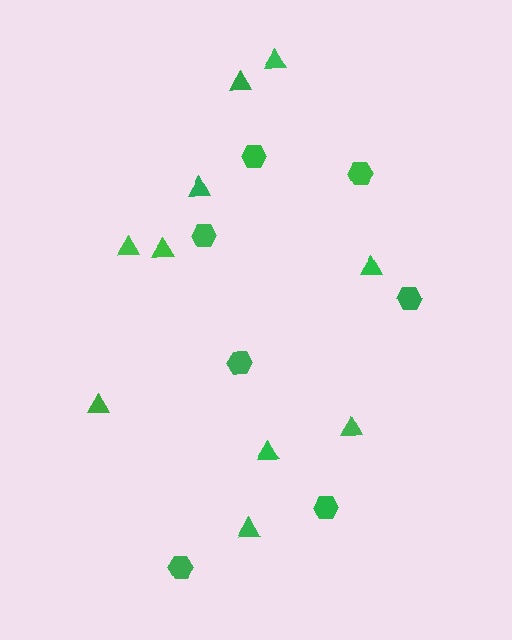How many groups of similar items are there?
There are 2 groups: one group of hexagons (7) and one group of triangles (10).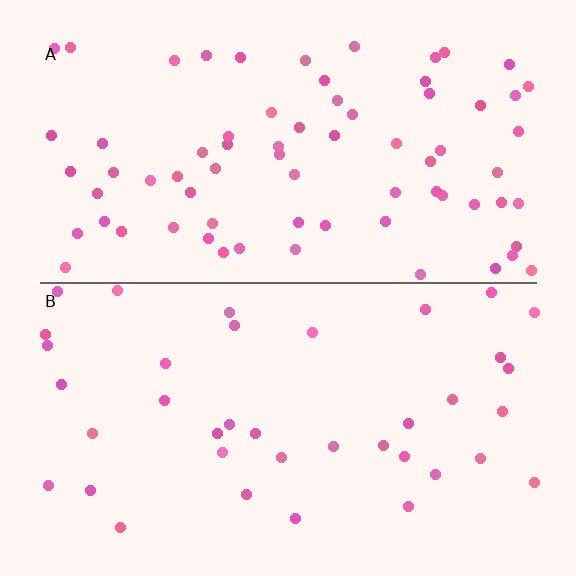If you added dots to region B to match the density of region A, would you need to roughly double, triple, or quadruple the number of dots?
Approximately double.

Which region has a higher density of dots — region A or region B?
A (the top).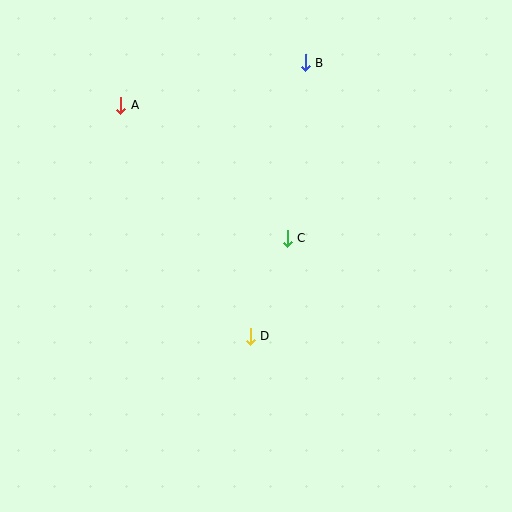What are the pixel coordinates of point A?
Point A is at (121, 105).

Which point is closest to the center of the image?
Point C at (287, 238) is closest to the center.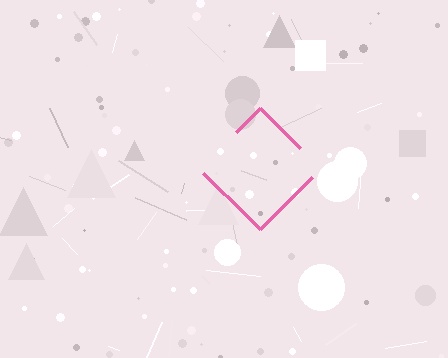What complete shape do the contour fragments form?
The contour fragments form a diamond.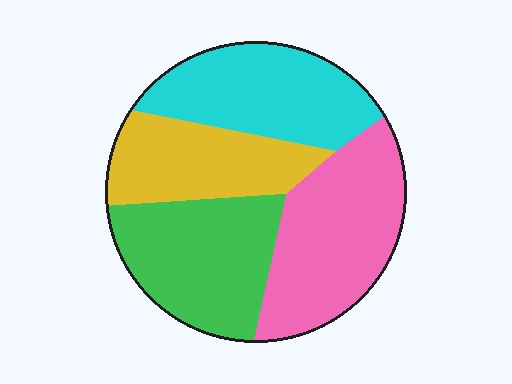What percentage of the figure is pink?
Pink takes up between a sixth and a third of the figure.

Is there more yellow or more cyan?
Cyan.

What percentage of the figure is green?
Green takes up about one quarter (1/4) of the figure.